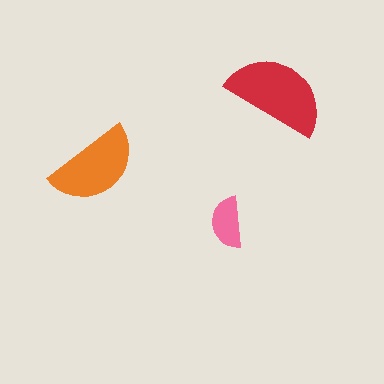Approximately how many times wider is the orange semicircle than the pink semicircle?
About 2 times wider.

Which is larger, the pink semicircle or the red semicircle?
The red one.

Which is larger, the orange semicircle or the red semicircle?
The red one.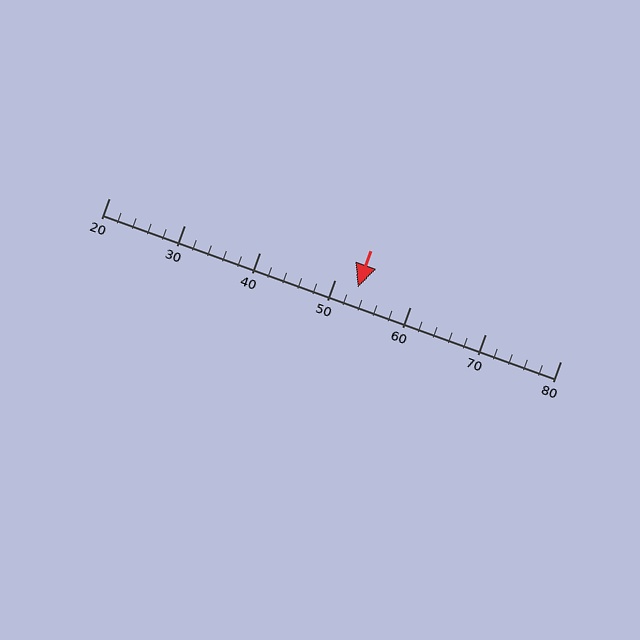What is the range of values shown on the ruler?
The ruler shows values from 20 to 80.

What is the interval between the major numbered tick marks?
The major tick marks are spaced 10 units apart.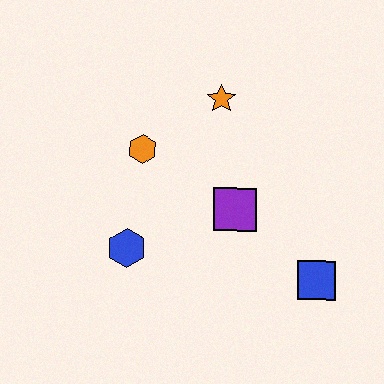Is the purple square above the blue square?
Yes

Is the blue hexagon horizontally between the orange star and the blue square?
No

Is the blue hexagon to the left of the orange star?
Yes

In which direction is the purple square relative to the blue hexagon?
The purple square is to the right of the blue hexagon.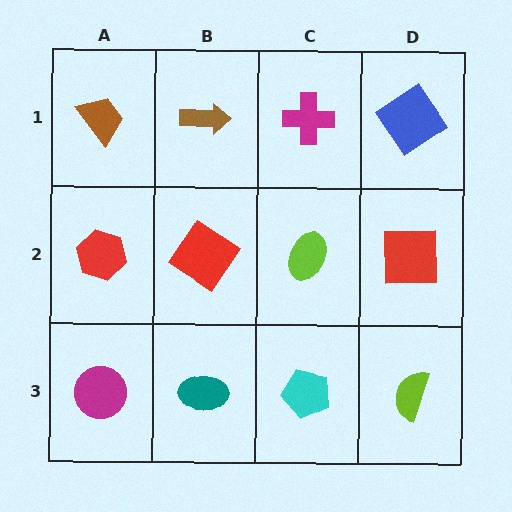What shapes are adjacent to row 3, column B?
A red diamond (row 2, column B), a magenta circle (row 3, column A), a cyan pentagon (row 3, column C).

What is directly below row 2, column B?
A teal ellipse.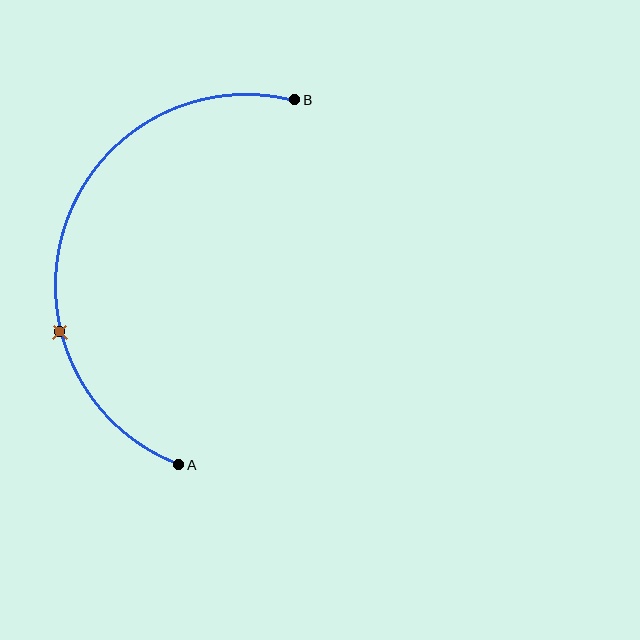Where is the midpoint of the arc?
The arc midpoint is the point on the curve farthest from the straight line joining A and B. It sits to the left of that line.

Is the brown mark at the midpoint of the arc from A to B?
No. The brown mark lies on the arc but is closer to endpoint A. The arc midpoint would be at the point on the curve equidistant along the arc from both A and B.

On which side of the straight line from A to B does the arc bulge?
The arc bulges to the left of the straight line connecting A and B.